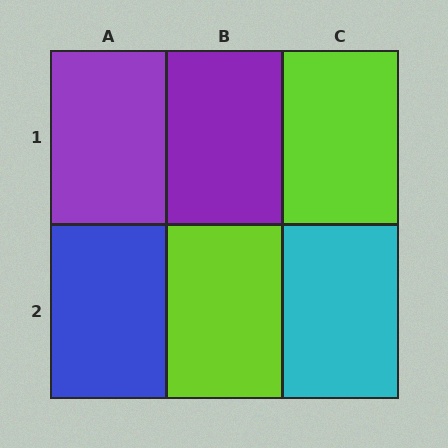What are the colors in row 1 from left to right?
Purple, purple, lime.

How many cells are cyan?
1 cell is cyan.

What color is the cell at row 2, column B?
Lime.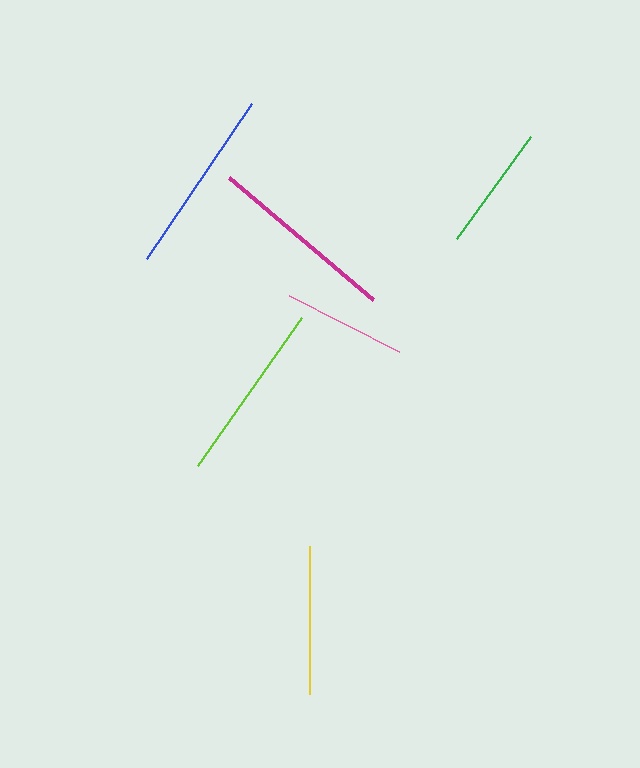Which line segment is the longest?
The magenta line is the longest at approximately 188 pixels.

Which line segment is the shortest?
The pink line is the shortest at approximately 123 pixels.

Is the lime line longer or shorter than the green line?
The lime line is longer than the green line.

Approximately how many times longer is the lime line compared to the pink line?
The lime line is approximately 1.5 times the length of the pink line.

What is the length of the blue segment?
The blue segment is approximately 187 pixels long.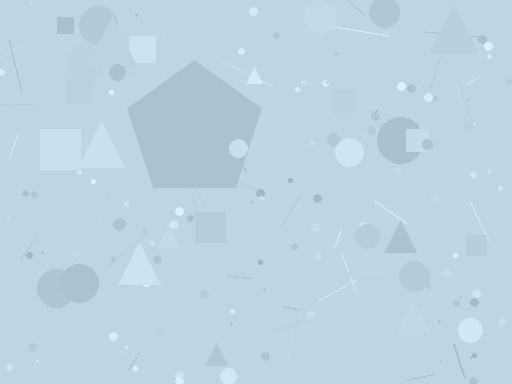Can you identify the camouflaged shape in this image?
The camouflaged shape is a pentagon.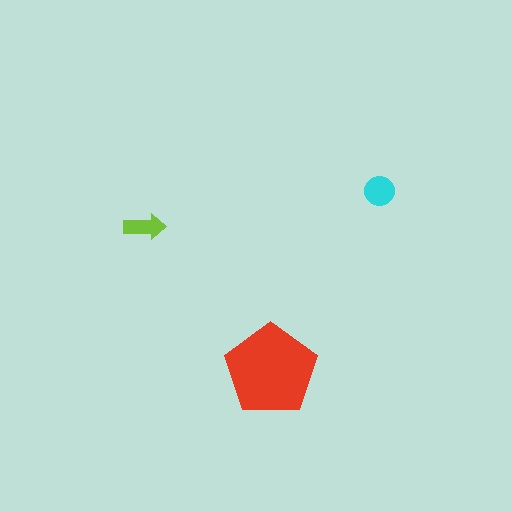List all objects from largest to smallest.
The red pentagon, the cyan circle, the lime arrow.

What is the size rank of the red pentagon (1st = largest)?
1st.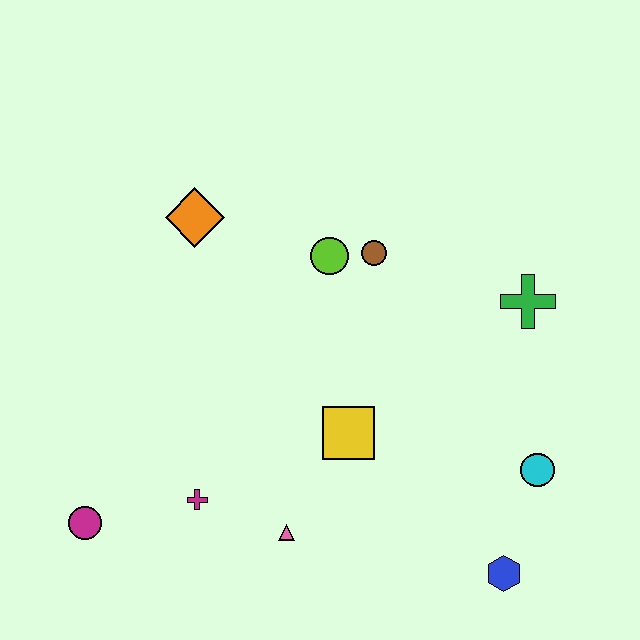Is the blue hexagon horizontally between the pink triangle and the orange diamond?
No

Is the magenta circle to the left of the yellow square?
Yes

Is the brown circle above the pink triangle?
Yes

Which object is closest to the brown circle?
The lime circle is closest to the brown circle.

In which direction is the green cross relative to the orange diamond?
The green cross is to the right of the orange diamond.